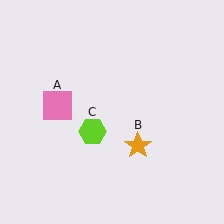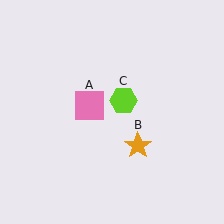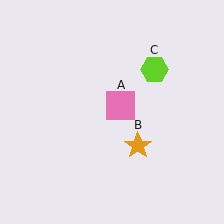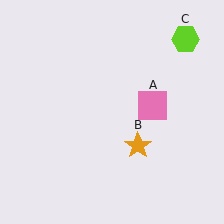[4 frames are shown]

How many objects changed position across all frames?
2 objects changed position: pink square (object A), lime hexagon (object C).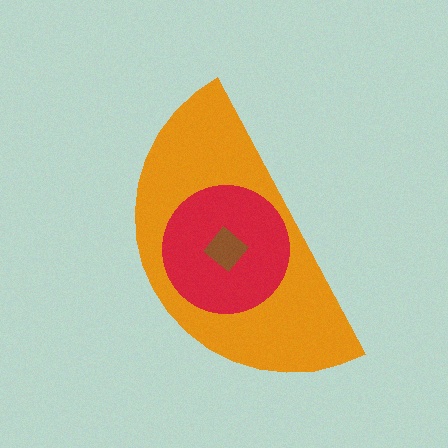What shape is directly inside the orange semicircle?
The red circle.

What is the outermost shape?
The orange semicircle.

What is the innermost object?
The brown diamond.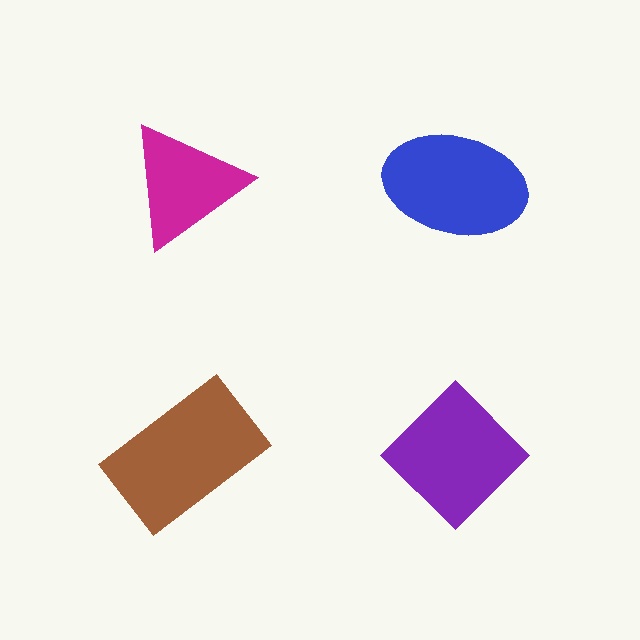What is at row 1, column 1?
A magenta triangle.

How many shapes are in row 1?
2 shapes.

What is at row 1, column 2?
A blue ellipse.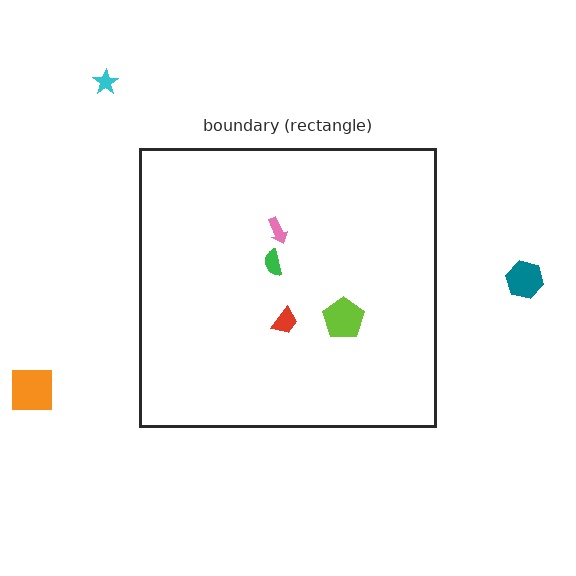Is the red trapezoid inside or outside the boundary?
Inside.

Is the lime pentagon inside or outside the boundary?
Inside.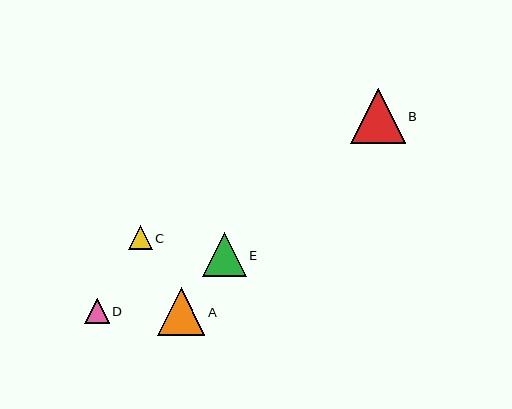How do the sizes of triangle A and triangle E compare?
Triangle A and triangle E are approximately the same size.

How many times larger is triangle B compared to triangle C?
Triangle B is approximately 2.3 times the size of triangle C.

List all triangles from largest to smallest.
From largest to smallest: B, A, E, D, C.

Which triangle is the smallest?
Triangle C is the smallest with a size of approximately 24 pixels.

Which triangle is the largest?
Triangle B is the largest with a size of approximately 55 pixels.